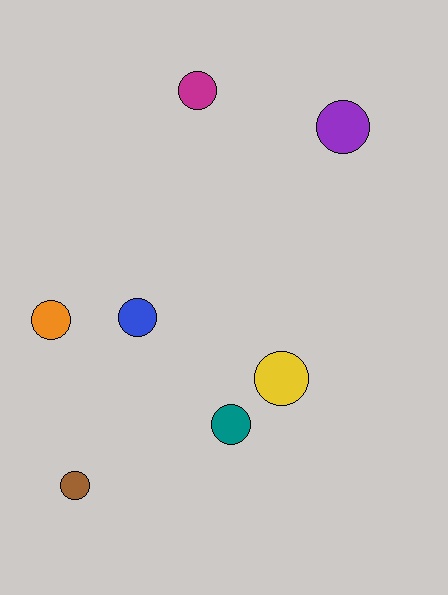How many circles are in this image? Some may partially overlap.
There are 7 circles.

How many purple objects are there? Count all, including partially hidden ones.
There is 1 purple object.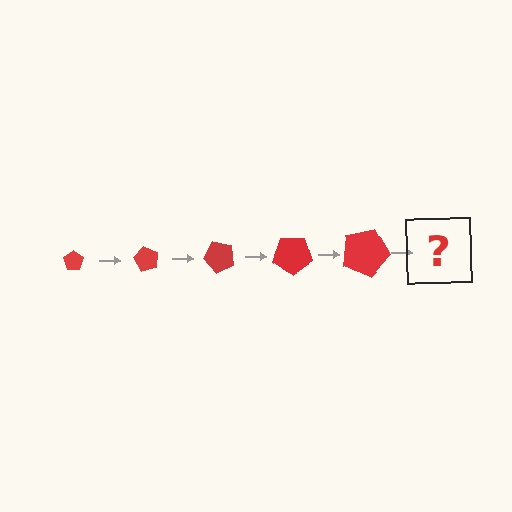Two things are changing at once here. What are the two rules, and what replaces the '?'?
The two rules are that the pentagon grows larger each step and it rotates 60 degrees each step. The '?' should be a pentagon, larger than the previous one and rotated 300 degrees from the start.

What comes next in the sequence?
The next element should be a pentagon, larger than the previous one and rotated 300 degrees from the start.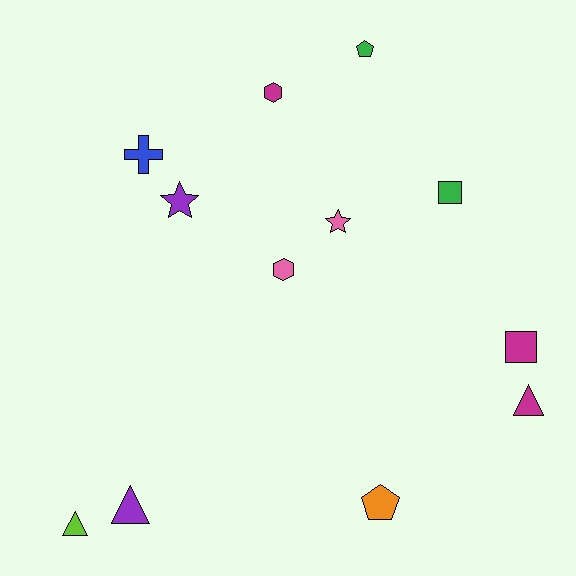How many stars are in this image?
There are 2 stars.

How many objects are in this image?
There are 12 objects.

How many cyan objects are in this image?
There are no cyan objects.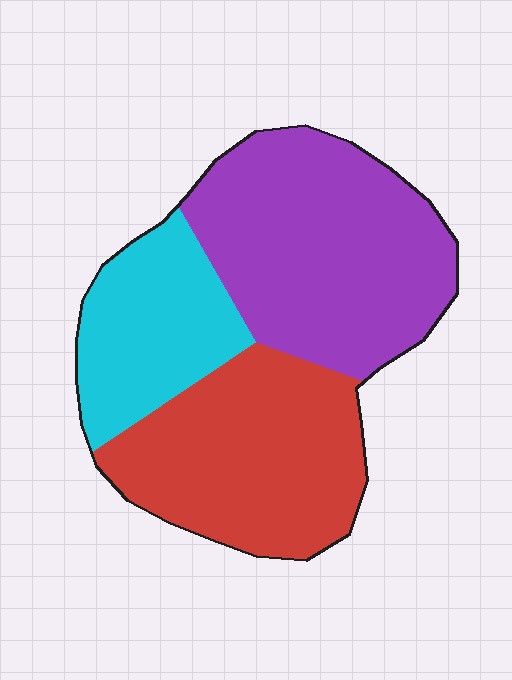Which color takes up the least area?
Cyan, at roughly 20%.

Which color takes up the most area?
Purple, at roughly 40%.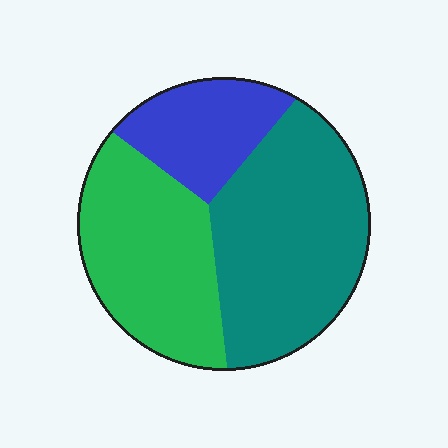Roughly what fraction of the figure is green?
Green takes up about one third (1/3) of the figure.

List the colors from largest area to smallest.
From largest to smallest: teal, green, blue.